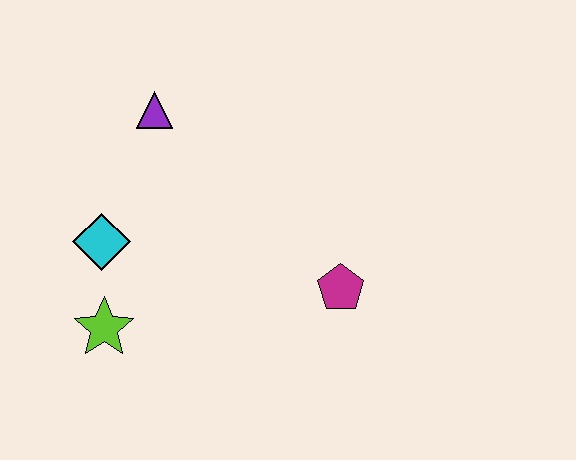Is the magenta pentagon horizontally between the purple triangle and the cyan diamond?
No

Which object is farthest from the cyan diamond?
The magenta pentagon is farthest from the cyan diamond.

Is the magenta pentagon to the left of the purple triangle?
No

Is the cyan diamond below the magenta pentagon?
No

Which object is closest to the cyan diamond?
The lime star is closest to the cyan diamond.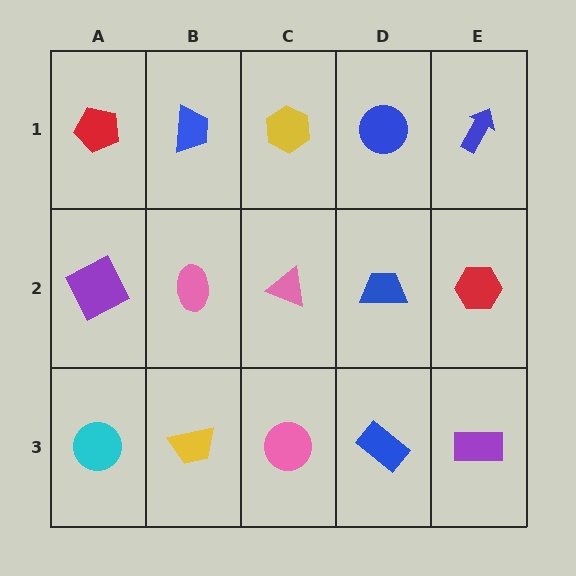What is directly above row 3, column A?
A purple square.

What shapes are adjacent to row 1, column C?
A pink triangle (row 2, column C), a blue trapezoid (row 1, column B), a blue circle (row 1, column D).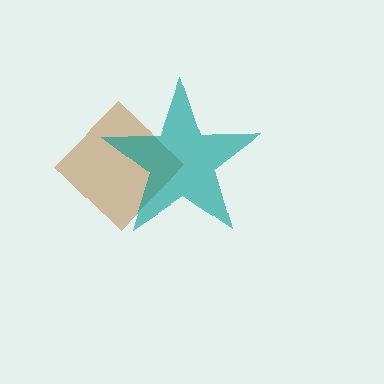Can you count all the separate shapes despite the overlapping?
Yes, there are 2 separate shapes.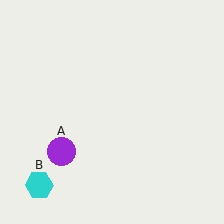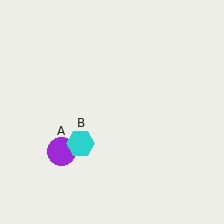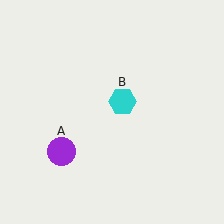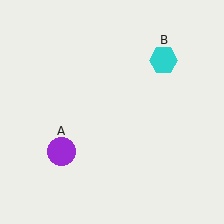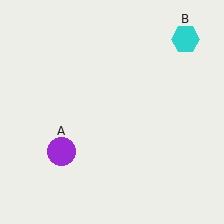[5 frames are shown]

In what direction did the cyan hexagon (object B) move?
The cyan hexagon (object B) moved up and to the right.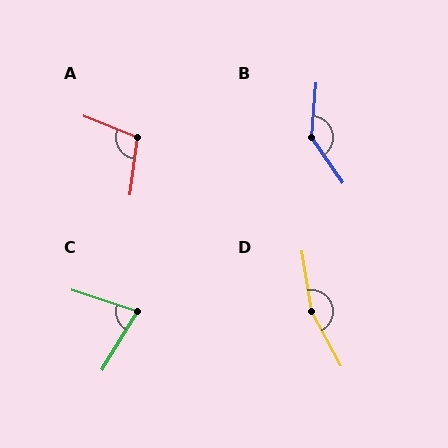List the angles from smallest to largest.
C (77°), A (105°), B (140°), D (160°).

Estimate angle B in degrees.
Approximately 140 degrees.